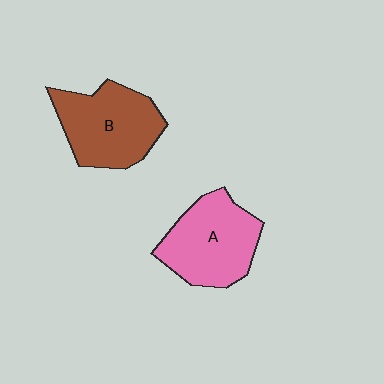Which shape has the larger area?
Shape A (pink).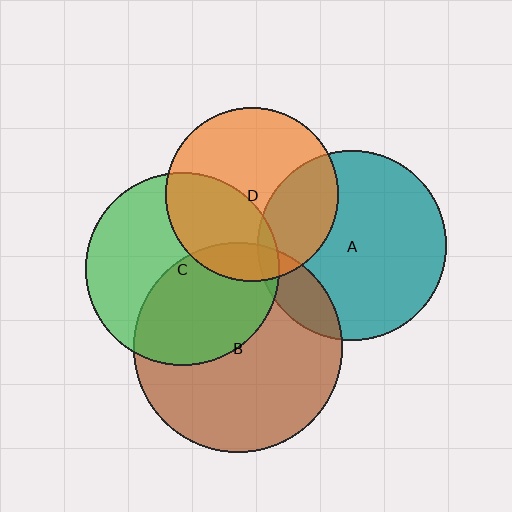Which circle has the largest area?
Circle B (brown).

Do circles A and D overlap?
Yes.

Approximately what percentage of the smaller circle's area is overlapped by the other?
Approximately 30%.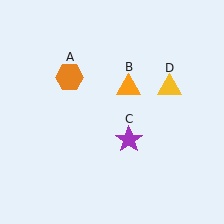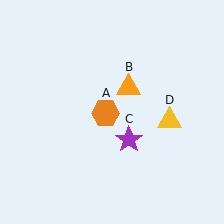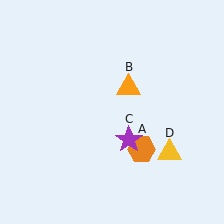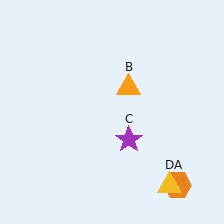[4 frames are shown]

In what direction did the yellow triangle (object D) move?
The yellow triangle (object D) moved down.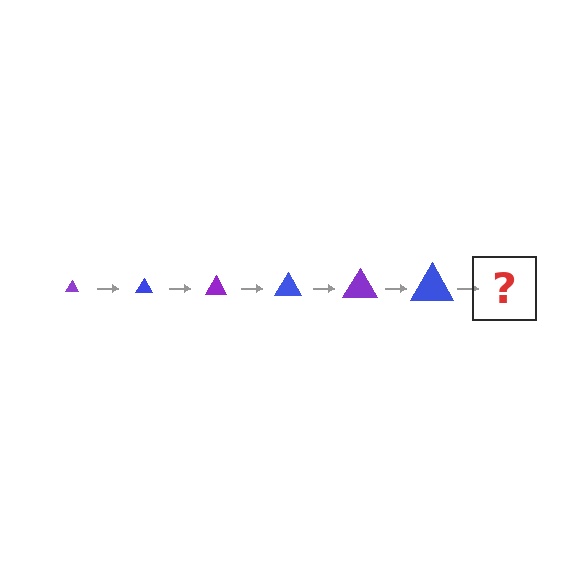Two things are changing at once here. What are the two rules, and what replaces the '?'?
The two rules are that the triangle grows larger each step and the color cycles through purple and blue. The '?' should be a purple triangle, larger than the previous one.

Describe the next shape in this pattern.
It should be a purple triangle, larger than the previous one.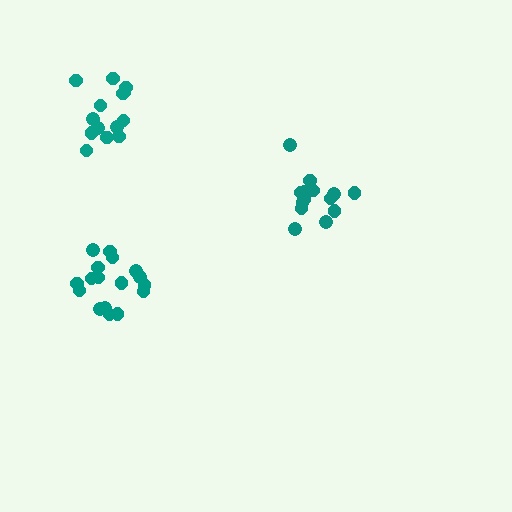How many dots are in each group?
Group 1: 15 dots, Group 2: 17 dots, Group 3: 14 dots (46 total).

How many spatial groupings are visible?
There are 3 spatial groupings.